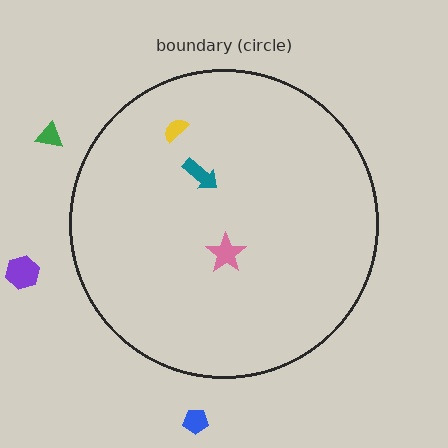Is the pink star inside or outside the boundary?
Inside.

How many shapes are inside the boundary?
3 inside, 3 outside.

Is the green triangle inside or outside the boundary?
Outside.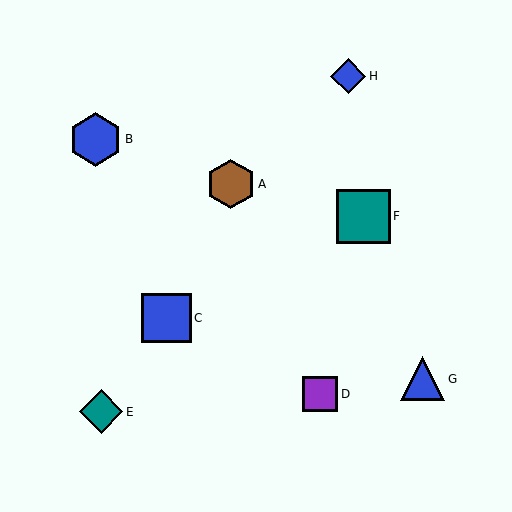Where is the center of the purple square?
The center of the purple square is at (320, 394).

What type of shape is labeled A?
Shape A is a brown hexagon.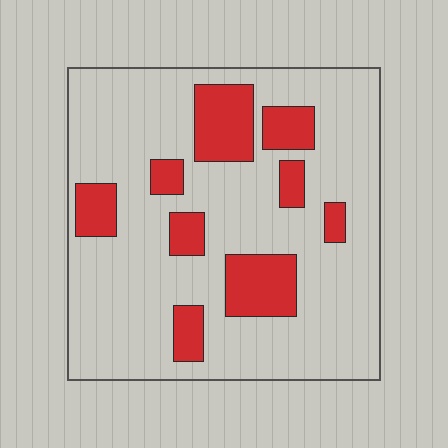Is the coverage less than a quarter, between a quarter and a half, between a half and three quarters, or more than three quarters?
Less than a quarter.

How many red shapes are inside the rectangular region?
9.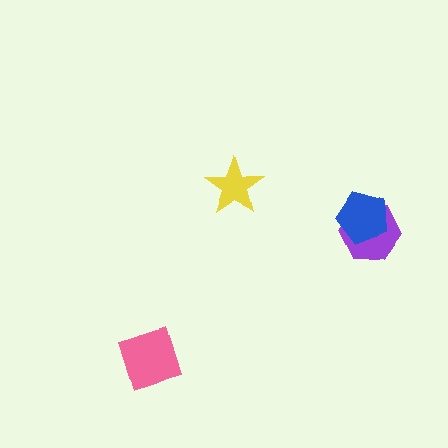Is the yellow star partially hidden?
No, no other shape covers it.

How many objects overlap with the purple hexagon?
1 object overlaps with the purple hexagon.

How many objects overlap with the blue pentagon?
1 object overlaps with the blue pentagon.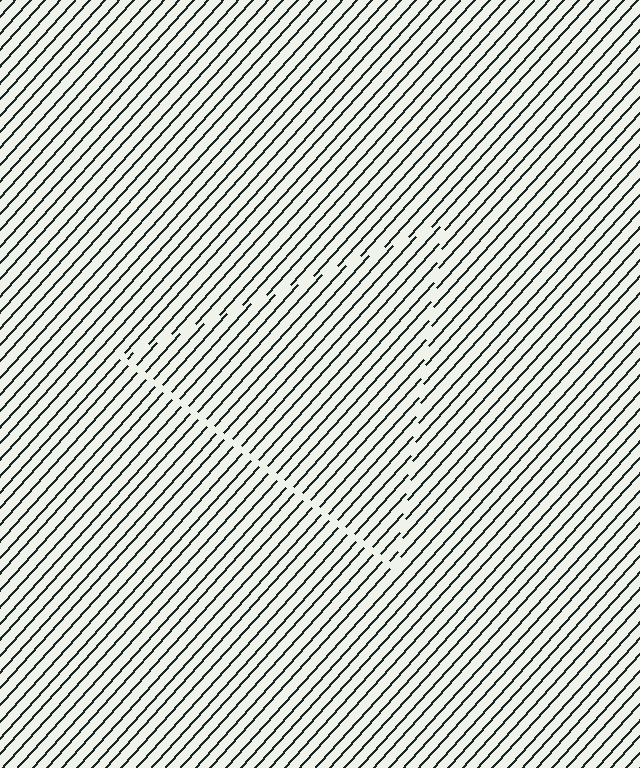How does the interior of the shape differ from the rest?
The interior of the shape contains the same grating, shifted by half a period — the contour is defined by the phase discontinuity where line-ends from the inner and outer gratings abut.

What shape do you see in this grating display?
An illusory triangle. The interior of the shape contains the same grating, shifted by half a period — the contour is defined by the phase discontinuity where line-ends from the inner and outer gratings abut.